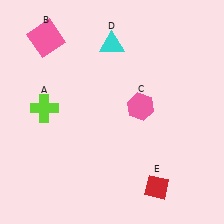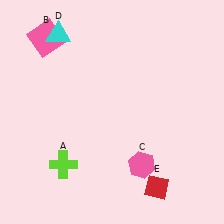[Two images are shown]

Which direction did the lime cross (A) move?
The lime cross (A) moved down.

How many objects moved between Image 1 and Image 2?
3 objects moved between the two images.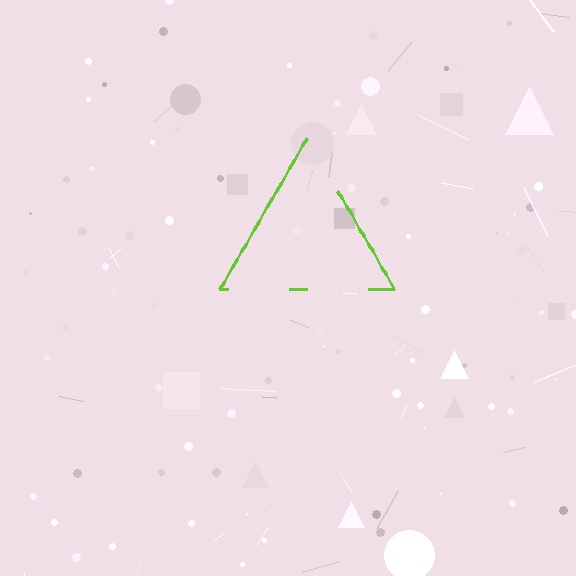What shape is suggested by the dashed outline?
The dashed outline suggests a triangle.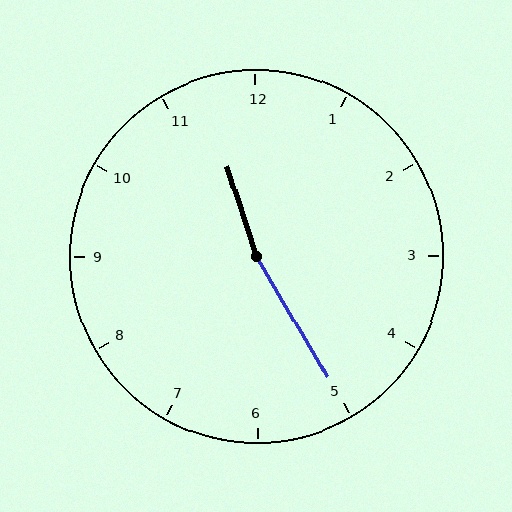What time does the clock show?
11:25.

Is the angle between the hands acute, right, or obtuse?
It is obtuse.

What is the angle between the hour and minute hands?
Approximately 168 degrees.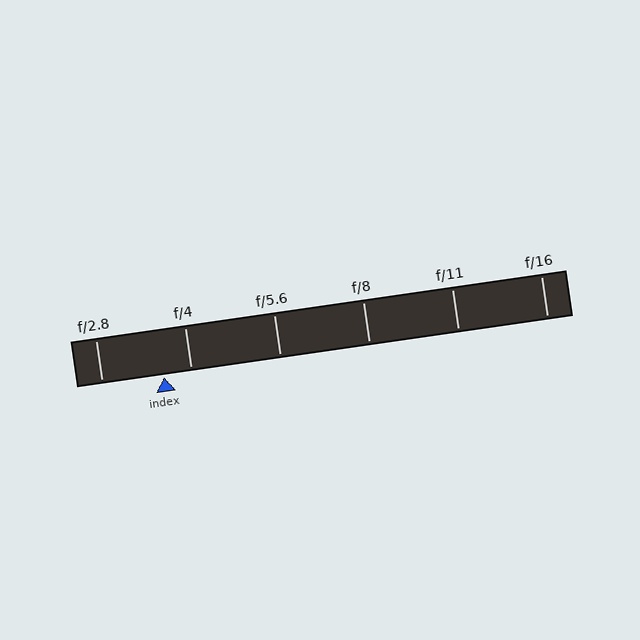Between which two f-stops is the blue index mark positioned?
The index mark is between f/2.8 and f/4.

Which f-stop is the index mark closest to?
The index mark is closest to f/4.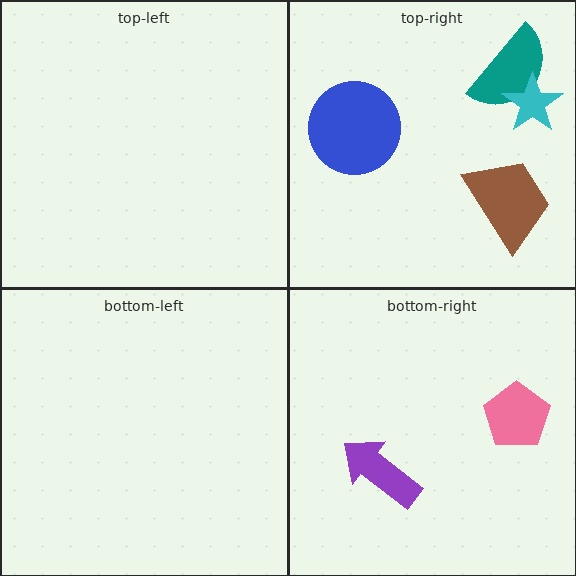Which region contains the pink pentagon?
The bottom-right region.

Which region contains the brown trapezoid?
The top-right region.